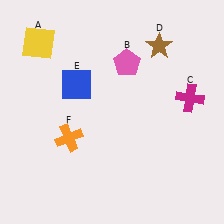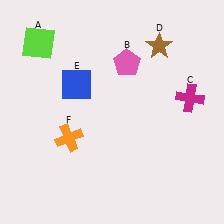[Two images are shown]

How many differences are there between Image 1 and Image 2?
There is 1 difference between the two images.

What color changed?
The square (A) changed from yellow in Image 1 to lime in Image 2.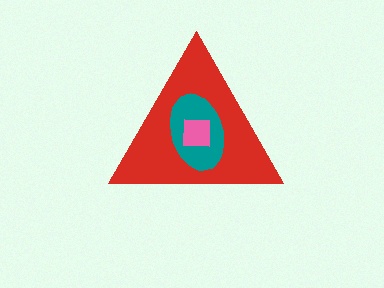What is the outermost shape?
The red triangle.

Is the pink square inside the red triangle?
Yes.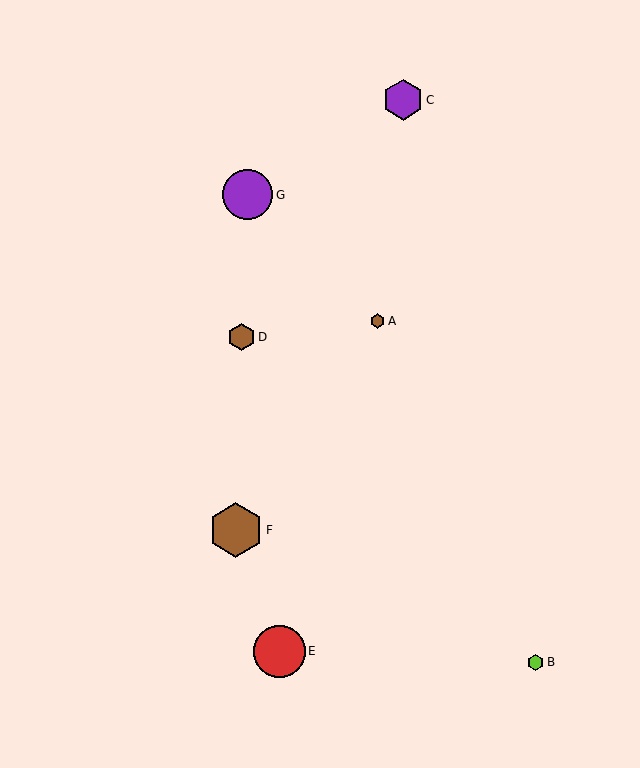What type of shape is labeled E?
Shape E is a red circle.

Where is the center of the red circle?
The center of the red circle is at (279, 651).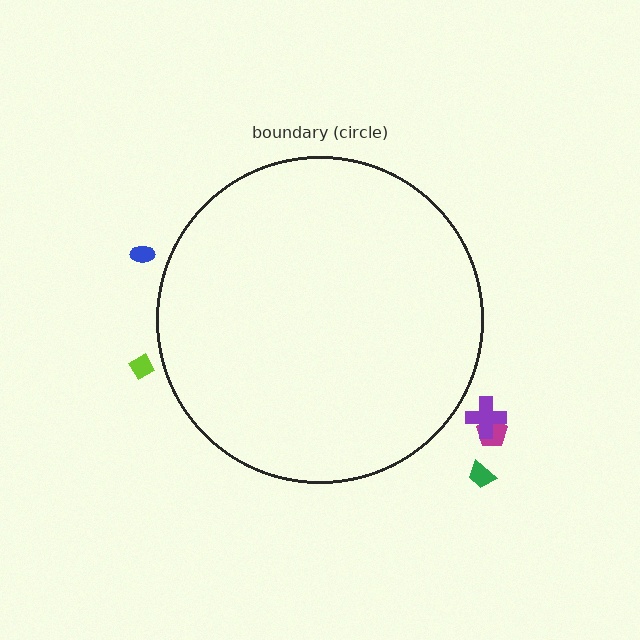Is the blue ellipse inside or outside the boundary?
Outside.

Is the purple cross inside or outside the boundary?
Outside.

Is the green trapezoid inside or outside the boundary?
Outside.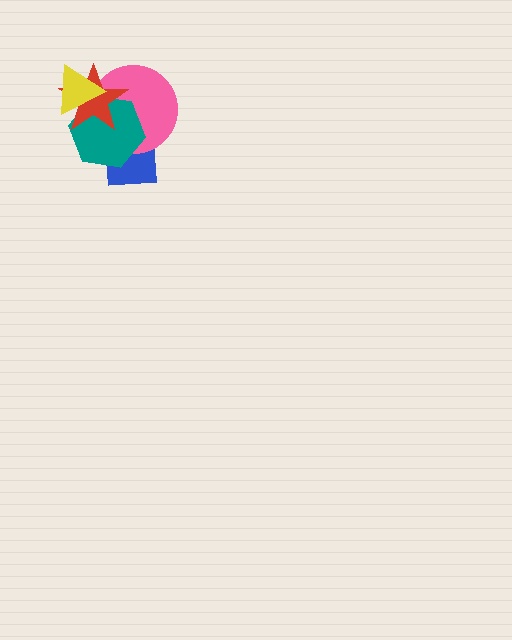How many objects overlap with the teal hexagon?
4 objects overlap with the teal hexagon.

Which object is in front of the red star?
The yellow triangle is in front of the red star.